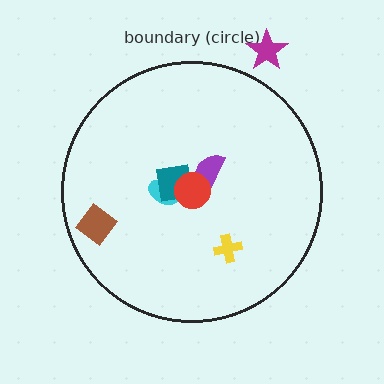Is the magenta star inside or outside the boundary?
Outside.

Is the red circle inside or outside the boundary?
Inside.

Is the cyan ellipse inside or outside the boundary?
Inside.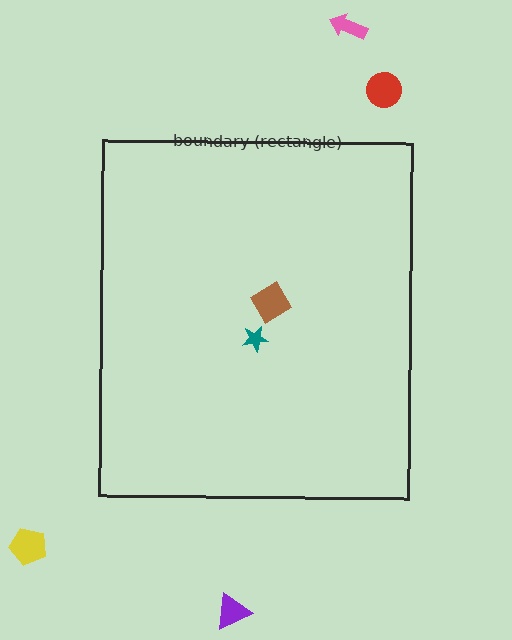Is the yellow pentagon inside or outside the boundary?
Outside.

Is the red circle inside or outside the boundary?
Outside.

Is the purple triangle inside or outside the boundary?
Outside.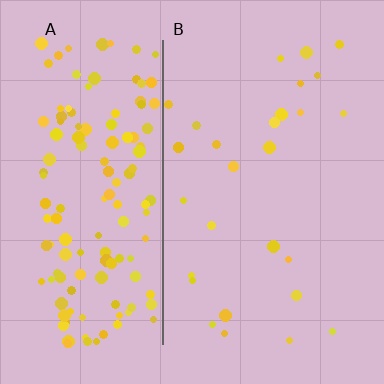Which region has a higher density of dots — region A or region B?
A (the left).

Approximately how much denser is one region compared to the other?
Approximately 5.3× — region A over region B.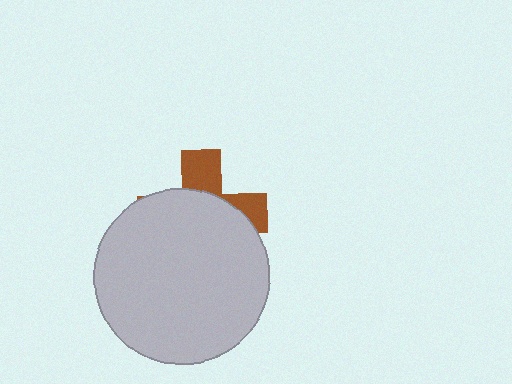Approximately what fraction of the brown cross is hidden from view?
Roughly 69% of the brown cross is hidden behind the light gray circle.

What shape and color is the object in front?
The object in front is a light gray circle.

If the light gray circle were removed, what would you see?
You would see the complete brown cross.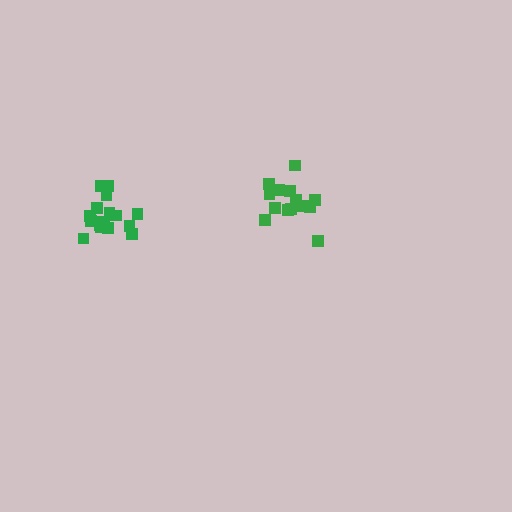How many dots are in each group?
Group 1: 15 dots, Group 2: 17 dots (32 total).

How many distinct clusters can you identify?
There are 2 distinct clusters.